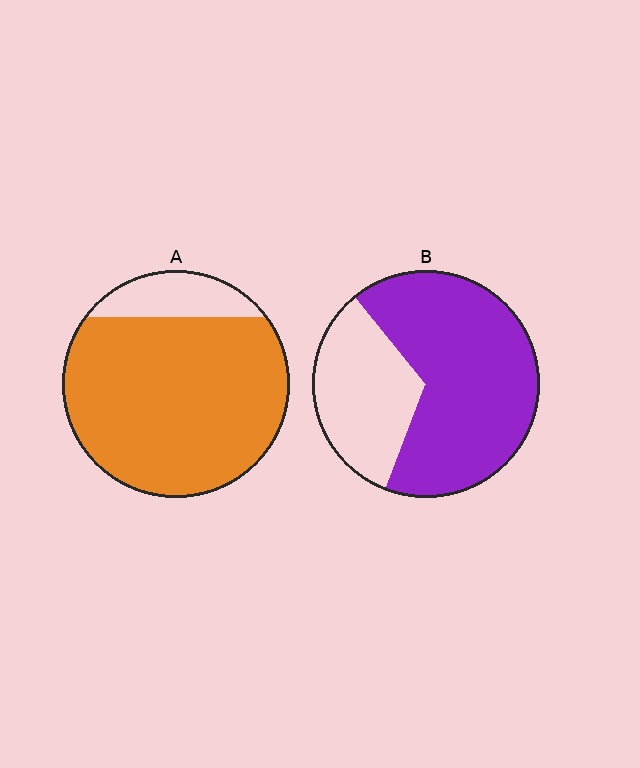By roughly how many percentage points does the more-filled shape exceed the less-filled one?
By roughly 20 percentage points (A over B).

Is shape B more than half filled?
Yes.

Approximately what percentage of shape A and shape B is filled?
A is approximately 85% and B is approximately 65%.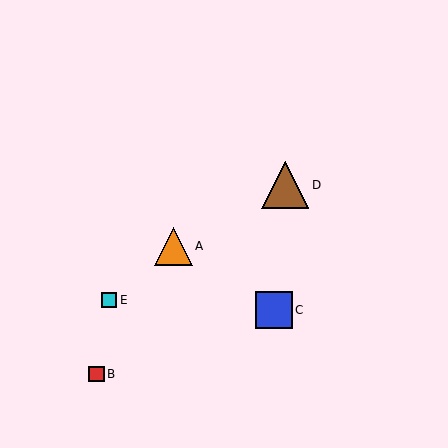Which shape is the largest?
The brown triangle (labeled D) is the largest.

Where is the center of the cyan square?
The center of the cyan square is at (109, 300).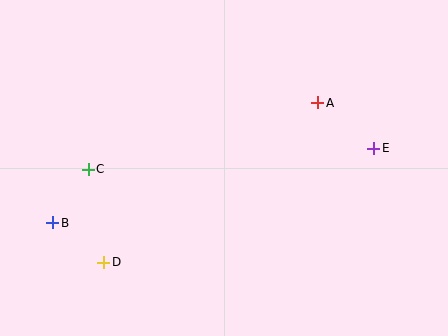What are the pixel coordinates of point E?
Point E is at (374, 148).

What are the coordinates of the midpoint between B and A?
The midpoint between B and A is at (185, 163).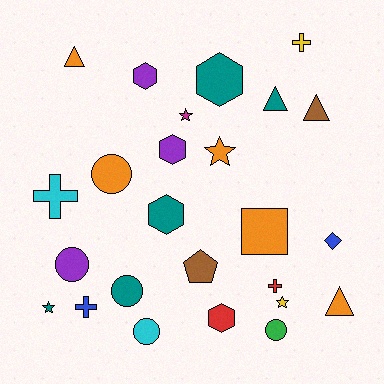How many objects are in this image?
There are 25 objects.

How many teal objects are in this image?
There are 5 teal objects.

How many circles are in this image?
There are 5 circles.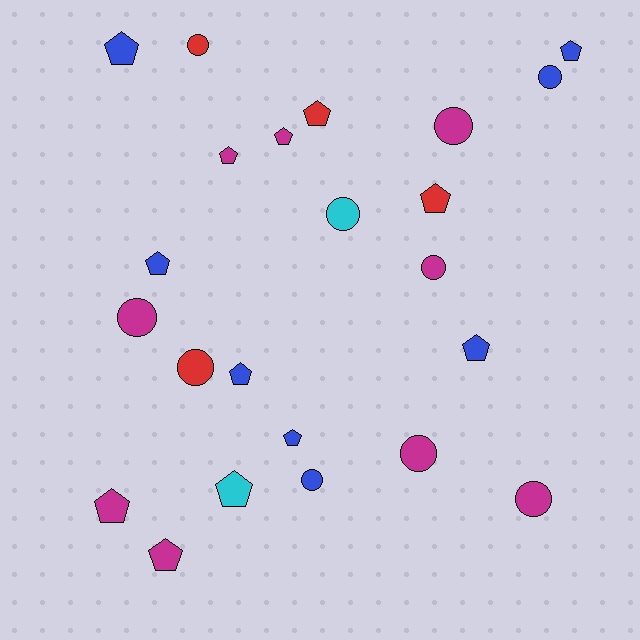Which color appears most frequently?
Magenta, with 9 objects.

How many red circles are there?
There are 2 red circles.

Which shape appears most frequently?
Pentagon, with 13 objects.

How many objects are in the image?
There are 23 objects.